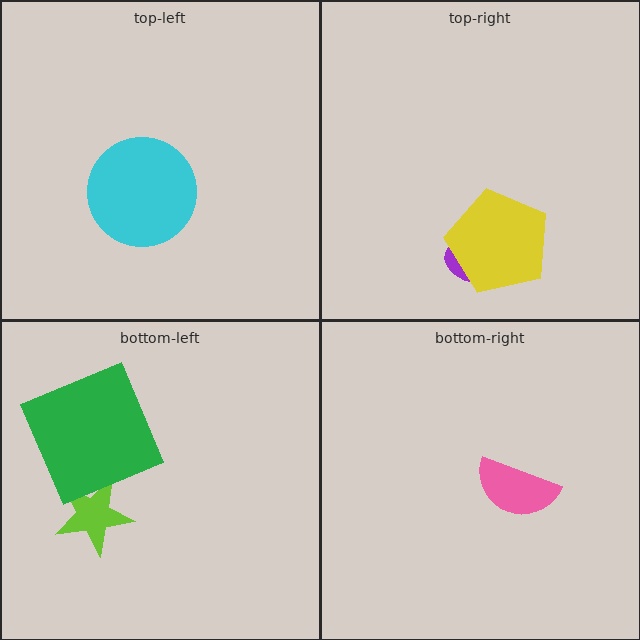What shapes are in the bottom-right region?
The pink semicircle.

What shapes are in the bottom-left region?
The lime star, the green square.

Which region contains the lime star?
The bottom-left region.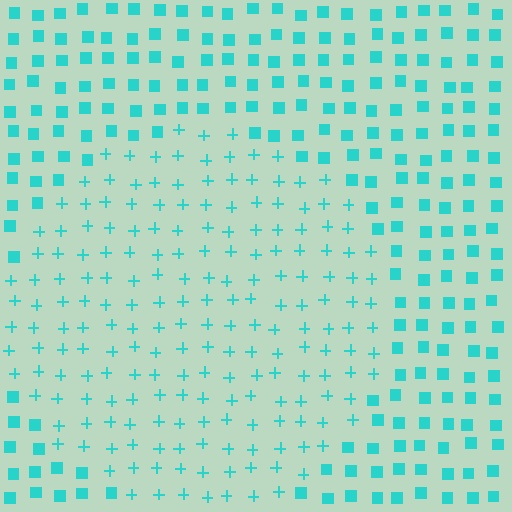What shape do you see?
I see a circle.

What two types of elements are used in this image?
The image uses plus signs inside the circle region and squares outside it.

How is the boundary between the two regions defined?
The boundary is defined by a change in element shape: plus signs inside vs. squares outside. All elements share the same color and spacing.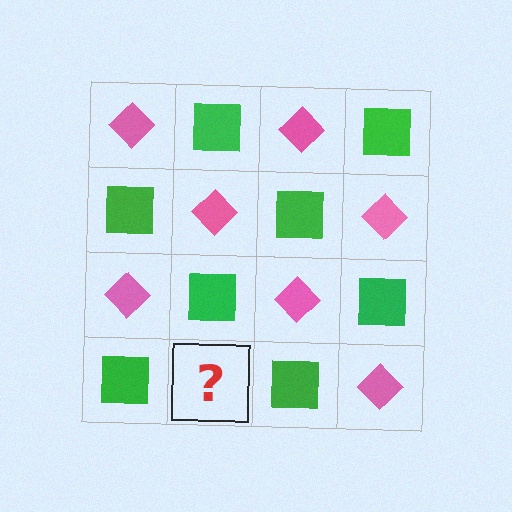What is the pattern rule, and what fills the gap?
The rule is that it alternates pink diamond and green square in a checkerboard pattern. The gap should be filled with a pink diamond.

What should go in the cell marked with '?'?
The missing cell should contain a pink diamond.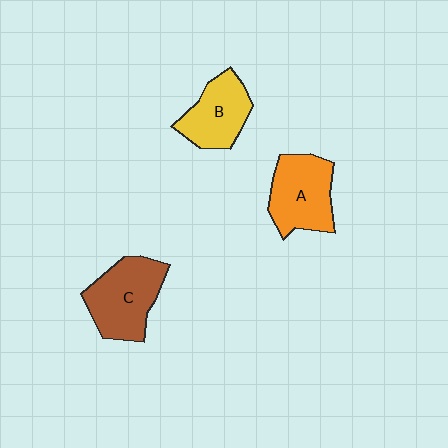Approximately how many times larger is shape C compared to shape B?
Approximately 1.3 times.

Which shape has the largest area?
Shape C (brown).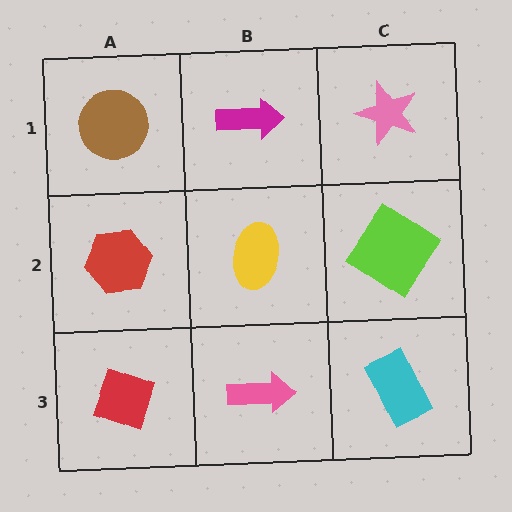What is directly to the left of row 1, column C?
A magenta arrow.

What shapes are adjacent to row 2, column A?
A brown circle (row 1, column A), a red diamond (row 3, column A), a yellow ellipse (row 2, column B).